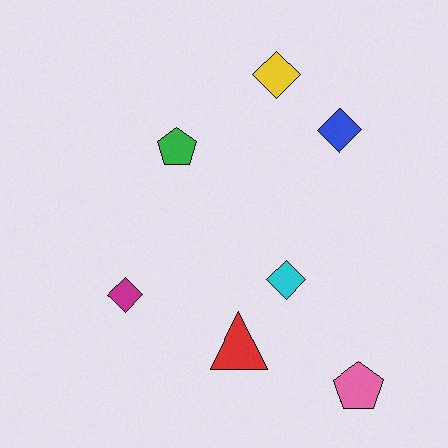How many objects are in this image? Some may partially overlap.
There are 7 objects.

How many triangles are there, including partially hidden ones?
There is 1 triangle.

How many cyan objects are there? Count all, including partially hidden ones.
There is 1 cyan object.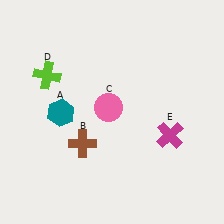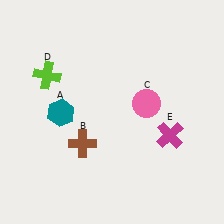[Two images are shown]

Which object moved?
The pink circle (C) moved right.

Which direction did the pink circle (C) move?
The pink circle (C) moved right.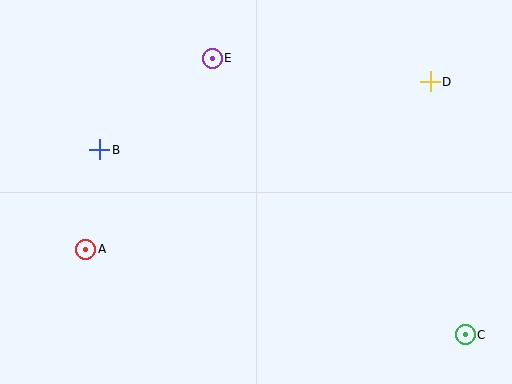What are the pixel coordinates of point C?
Point C is at (465, 335).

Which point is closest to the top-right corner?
Point D is closest to the top-right corner.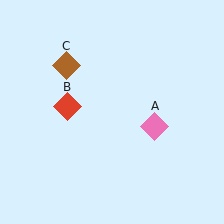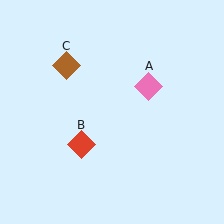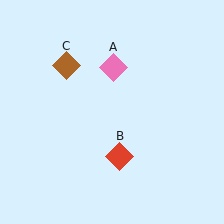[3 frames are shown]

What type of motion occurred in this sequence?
The pink diamond (object A), red diamond (object B) rotated counterclockwise around the center of the scene.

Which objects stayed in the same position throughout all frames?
Brown diamond (object C) remained stationary.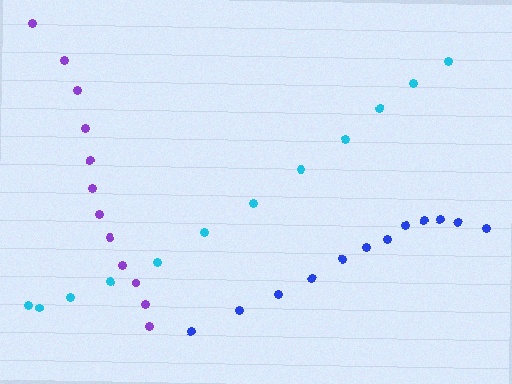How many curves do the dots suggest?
There are 3 distinct paths.